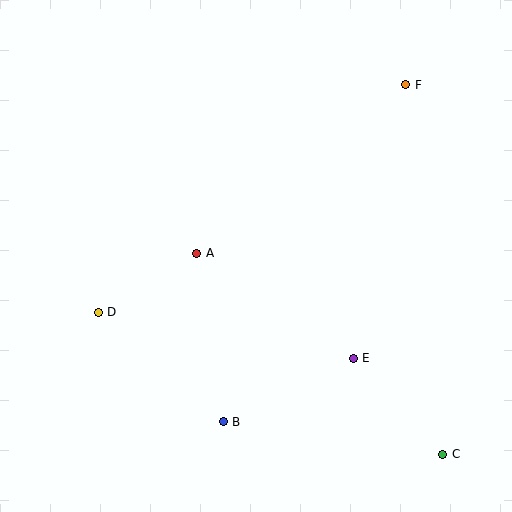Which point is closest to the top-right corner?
Point F is closest to the top-right corner.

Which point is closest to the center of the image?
Point A at (197, 253) is closest to the center.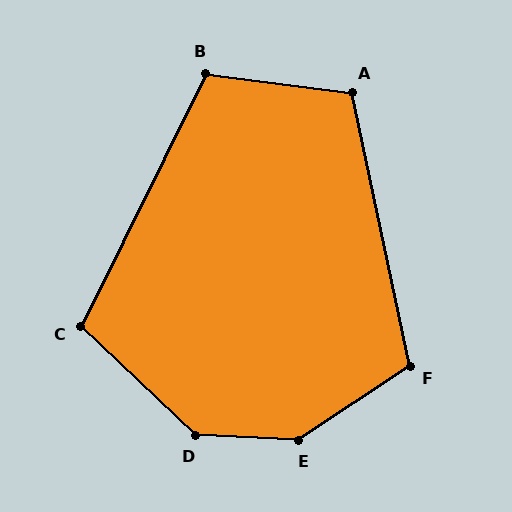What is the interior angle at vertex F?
Approximately 112 degrees (obtuse).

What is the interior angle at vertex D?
Approximately 139 degrees (obtuse).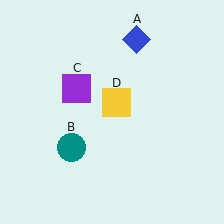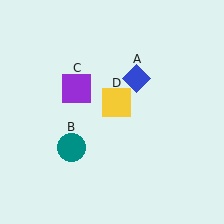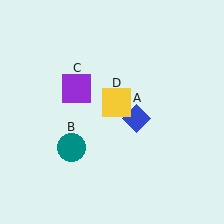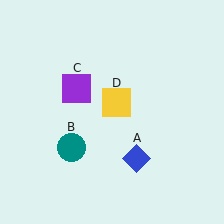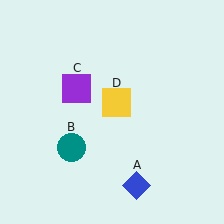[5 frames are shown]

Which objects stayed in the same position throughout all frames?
Teal circle (object B) and purple square (object C) and yellow square (object D) remained stationary.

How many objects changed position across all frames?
1 object changed position: blue diamond (object A).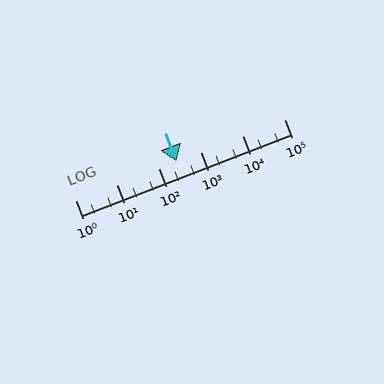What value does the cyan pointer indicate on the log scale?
The pointer indicates approximately 270.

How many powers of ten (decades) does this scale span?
The scale spans 5 decades, from 1 to 100000.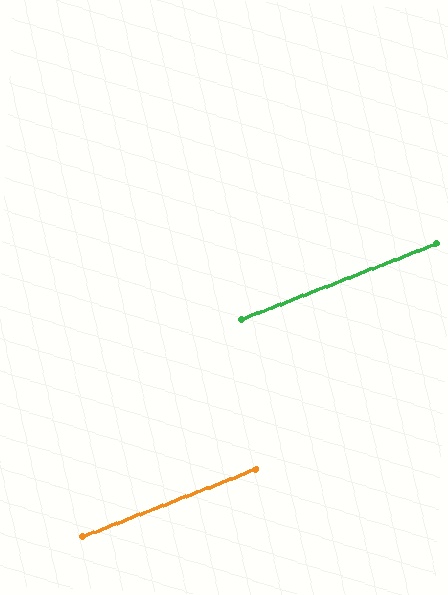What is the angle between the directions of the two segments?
Approximately 0 degrees.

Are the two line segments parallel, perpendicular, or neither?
Parallel — their directions differ by only 0.1°.